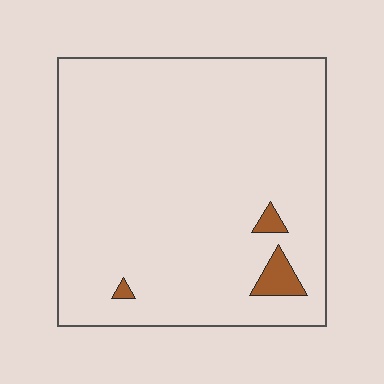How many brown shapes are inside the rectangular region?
3.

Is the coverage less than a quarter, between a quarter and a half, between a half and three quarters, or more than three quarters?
Less than a quarter.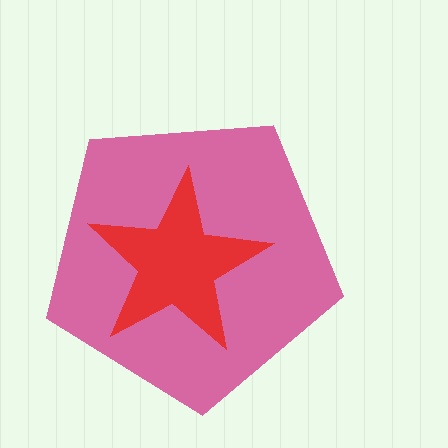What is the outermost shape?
The pink pentagon.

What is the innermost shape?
The red star.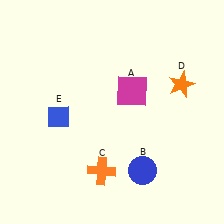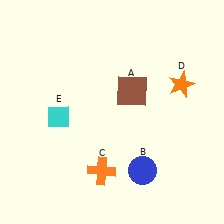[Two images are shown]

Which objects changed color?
A changed from magenta to brown. E changed from blue to cyan.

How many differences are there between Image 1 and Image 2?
There are 2 differences between the two images.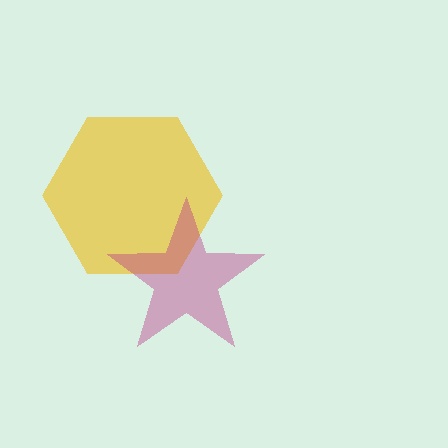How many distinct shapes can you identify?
There are 2 distinct shapes: a yellow hexagon, a magenta star.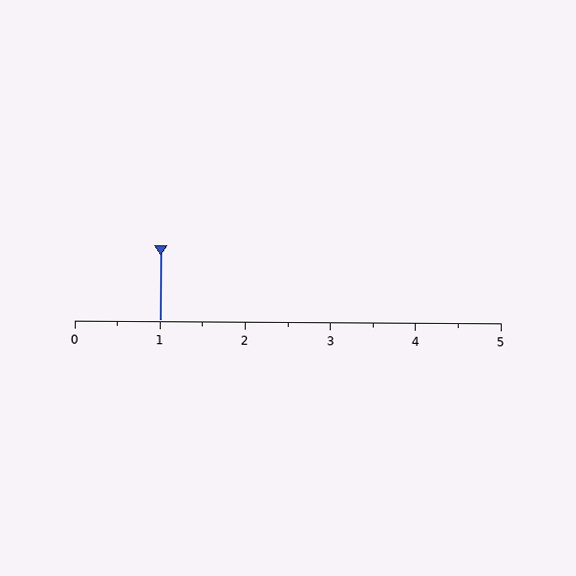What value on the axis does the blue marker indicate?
The marker indicates approximately 1.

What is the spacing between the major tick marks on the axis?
The major ticks are spaced 1 apart.